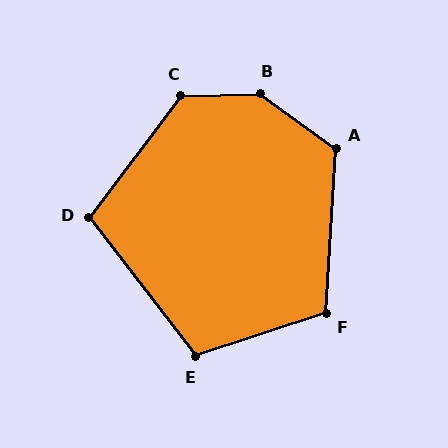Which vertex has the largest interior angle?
B, at approximately 143 degrees.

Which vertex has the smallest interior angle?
D, at approximately 105 degrees.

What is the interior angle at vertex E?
Approximately 109 degrees (obtuse).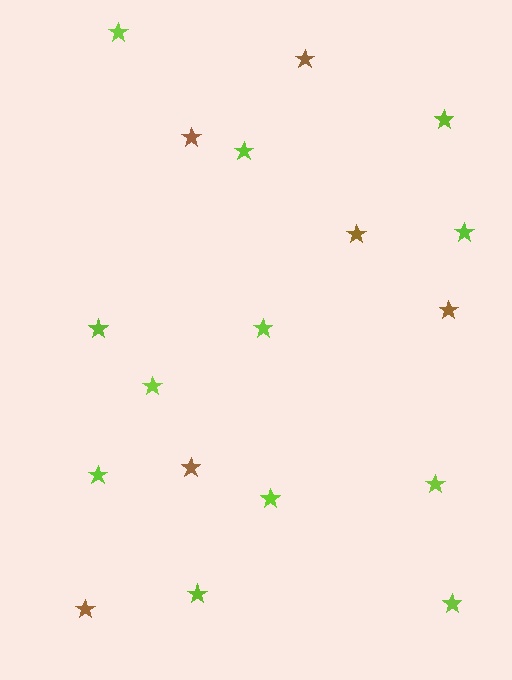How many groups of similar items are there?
There are 2 groups: one group of lime stars (12) and one group of brown stars (6).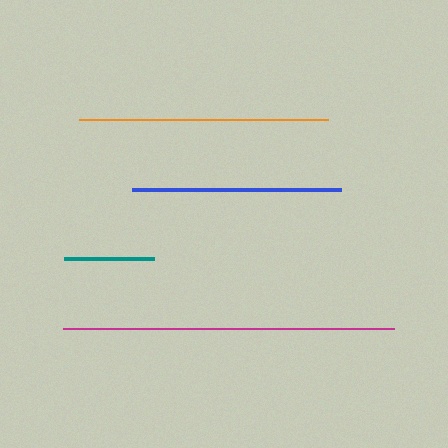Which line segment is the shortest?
The teal line is the shortest at approximately 90 pixels.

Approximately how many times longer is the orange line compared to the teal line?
The orange line is approximately 2.8 times the length of the teal line.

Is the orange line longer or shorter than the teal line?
The orange line is longer than the teal line.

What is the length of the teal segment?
The teal segment is approximately 90 pixels long.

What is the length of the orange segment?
The orange segment is approximately 248 pixels long.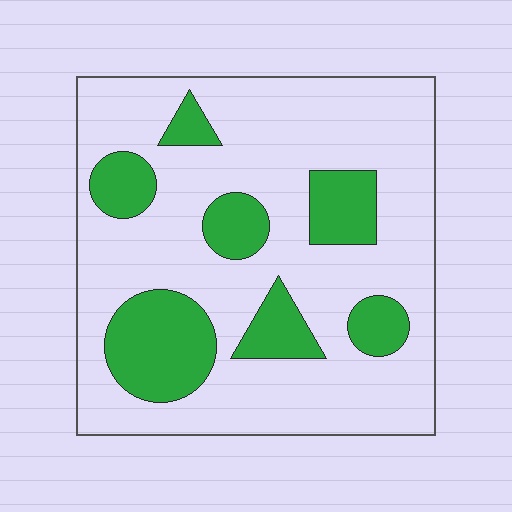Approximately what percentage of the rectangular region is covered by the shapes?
Approximately 25%.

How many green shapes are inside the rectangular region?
7.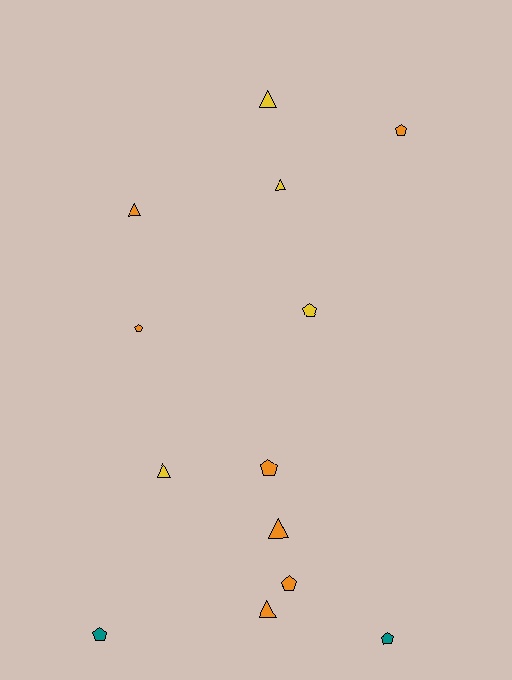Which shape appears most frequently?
Pentagon, with 7 objects.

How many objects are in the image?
There are 13 objects.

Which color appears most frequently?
Orange, with 7 objects.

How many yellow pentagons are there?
There is 1 yellow pentagon.